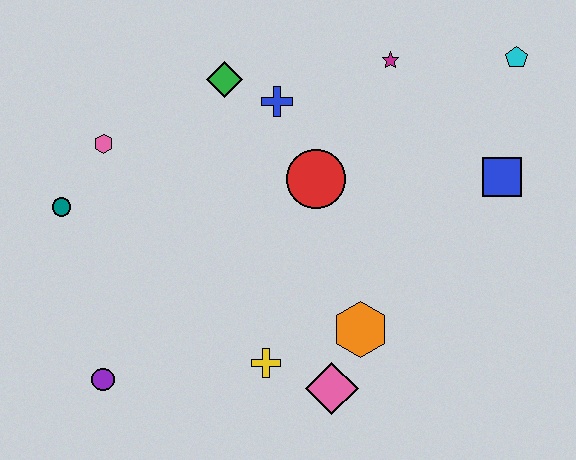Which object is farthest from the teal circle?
The cyan pentagon is farthest from the teal circle.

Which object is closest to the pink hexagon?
The teal circle is closest to the pink hexagon.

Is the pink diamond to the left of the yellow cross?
No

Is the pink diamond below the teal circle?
Yes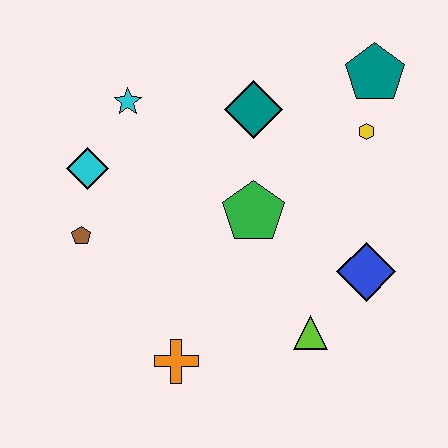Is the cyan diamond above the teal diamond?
No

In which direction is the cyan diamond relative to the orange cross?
The cyan diamond is above the orange cross.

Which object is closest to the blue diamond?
The lime triangle is closest to the blue diamond.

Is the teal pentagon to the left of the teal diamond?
No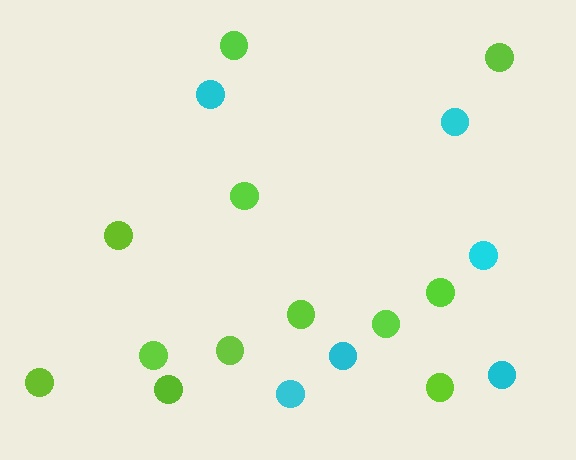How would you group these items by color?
There are 2 groups: one group of cyan circles (6) and one group of lime circles (12).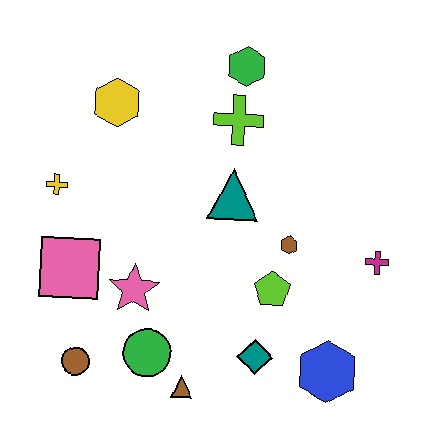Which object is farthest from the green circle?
The green hexagon is farthest from the green circle.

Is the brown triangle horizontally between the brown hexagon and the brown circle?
Yes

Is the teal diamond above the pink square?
No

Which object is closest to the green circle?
The brown triangle is closest to the green circle.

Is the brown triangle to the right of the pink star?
Yes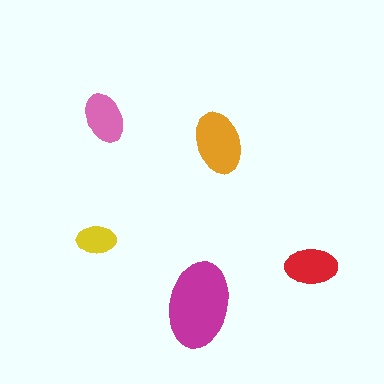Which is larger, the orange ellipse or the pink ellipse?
The orange one.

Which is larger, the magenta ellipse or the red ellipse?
The magenta one.